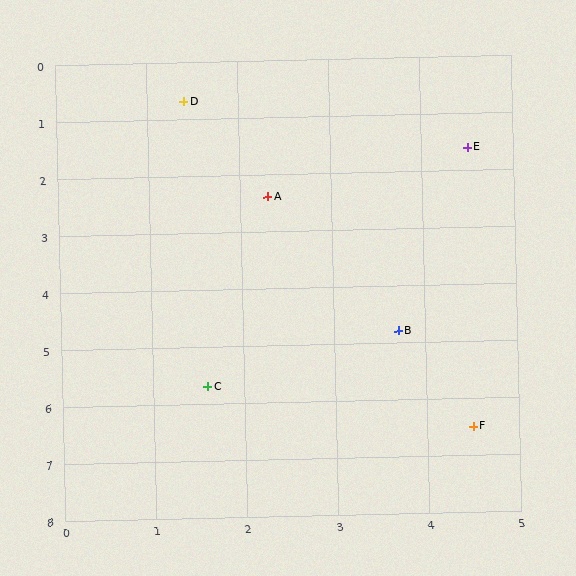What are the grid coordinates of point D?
Point D is at approximately (1.4, 0.7).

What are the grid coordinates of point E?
Point E is at approximately (4.5, 1.6).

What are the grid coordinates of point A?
Point A is at approximately (2.3, 2.4).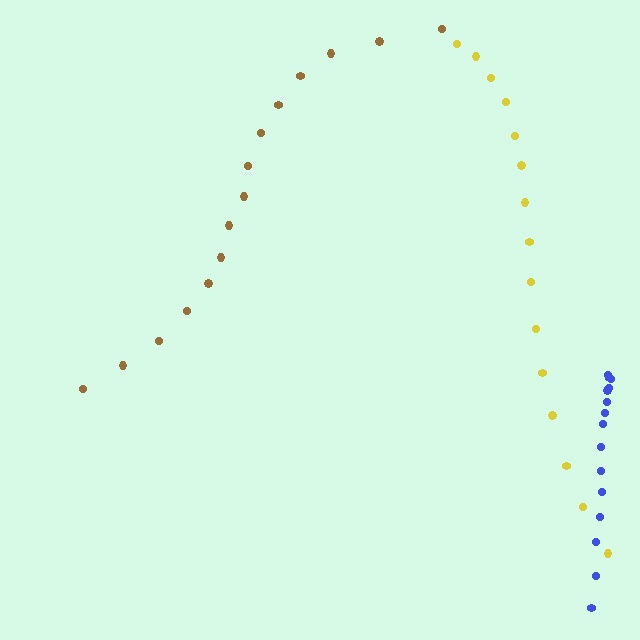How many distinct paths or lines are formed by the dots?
There are 3 distinct paths.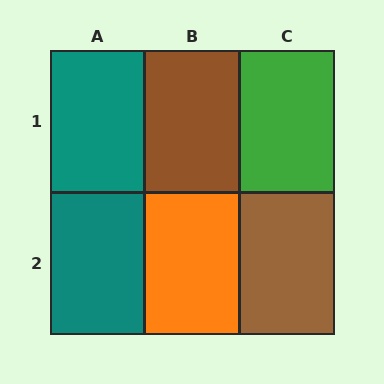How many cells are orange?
1 cell is orange.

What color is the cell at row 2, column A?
Teal.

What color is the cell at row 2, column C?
Brown.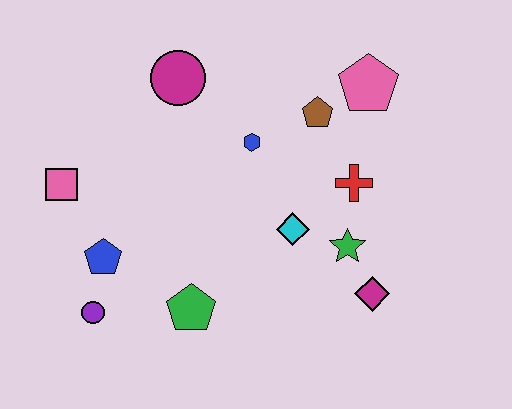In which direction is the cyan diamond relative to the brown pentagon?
The cyan diamond is below the brown pentagon.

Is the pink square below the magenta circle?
Yes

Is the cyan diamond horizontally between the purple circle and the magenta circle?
No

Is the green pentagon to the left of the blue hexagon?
Yes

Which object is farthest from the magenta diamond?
The pink square is farthest from the magenta diamond.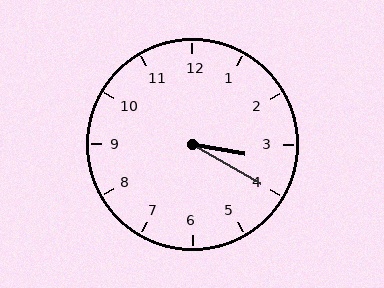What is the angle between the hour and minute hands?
Approximately 20 degrees.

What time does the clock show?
3:20.